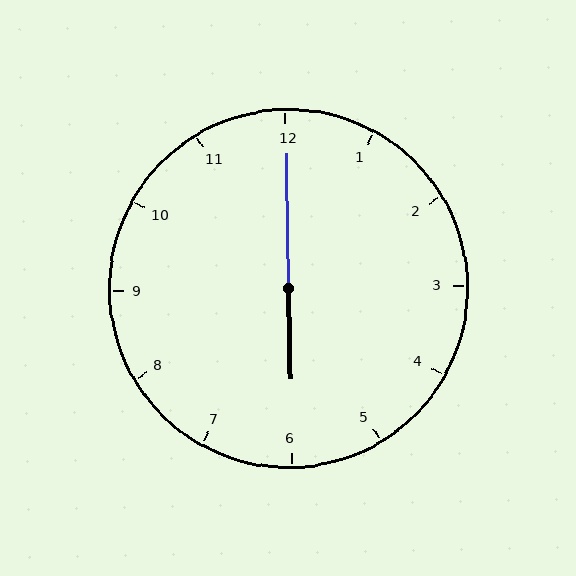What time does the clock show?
6:00.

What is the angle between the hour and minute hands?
Approximately 180 degrees.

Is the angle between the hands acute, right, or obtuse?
It is obtuse.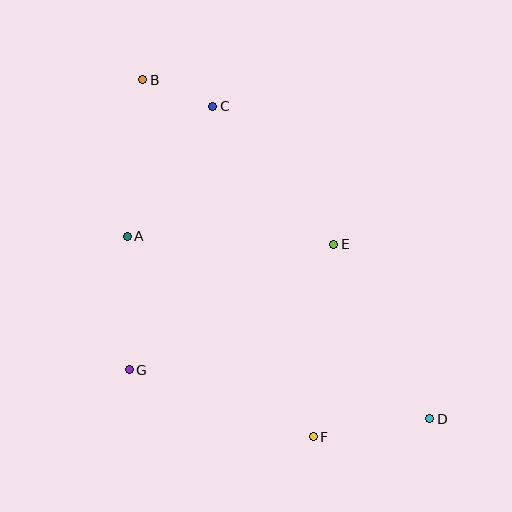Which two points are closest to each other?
Points B and C are closest to each other.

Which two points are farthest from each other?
Points B and D are farthest from each other.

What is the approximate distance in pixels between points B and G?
The distance between B and G is approximately 290 pixels.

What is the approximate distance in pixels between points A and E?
The distance between A and E is approximately 206 pixels.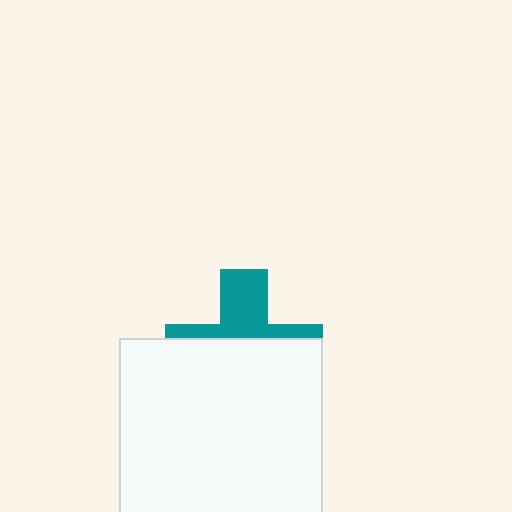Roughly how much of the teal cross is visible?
A small part of it is visible (roughly 37%).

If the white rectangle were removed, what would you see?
You would see the complete teal cross.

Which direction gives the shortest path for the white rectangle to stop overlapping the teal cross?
Moving down gives the shortest separation.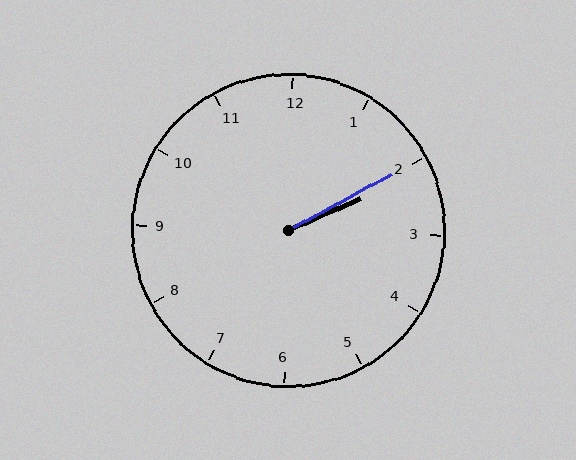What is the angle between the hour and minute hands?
Approximately 5 degrees.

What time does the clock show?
2:10.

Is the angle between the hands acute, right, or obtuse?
It is acute.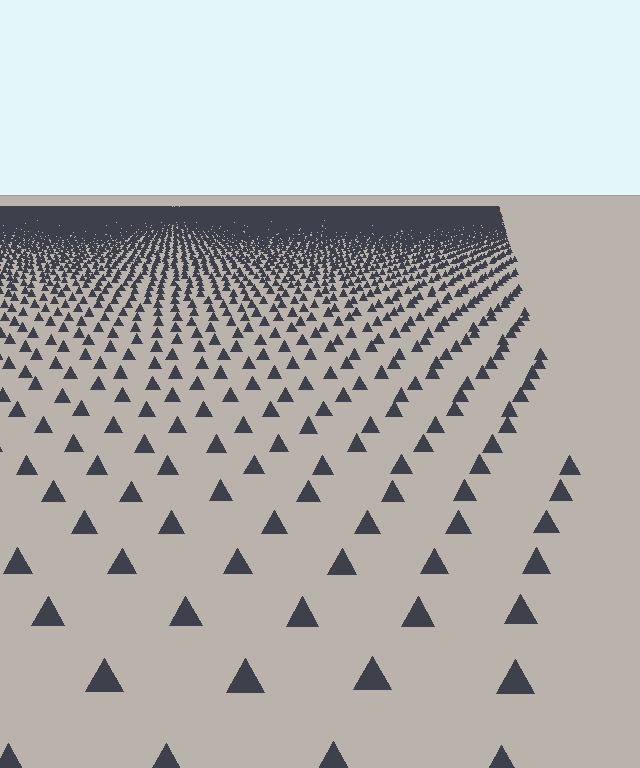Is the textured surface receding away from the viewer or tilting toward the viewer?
The surface is receding away from the viewer. Texture elements get smaller and denser toward the top.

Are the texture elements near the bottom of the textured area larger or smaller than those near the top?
Larger. Near the bottom, elements are closer to the viewer and appear at a bigger on-screen size.